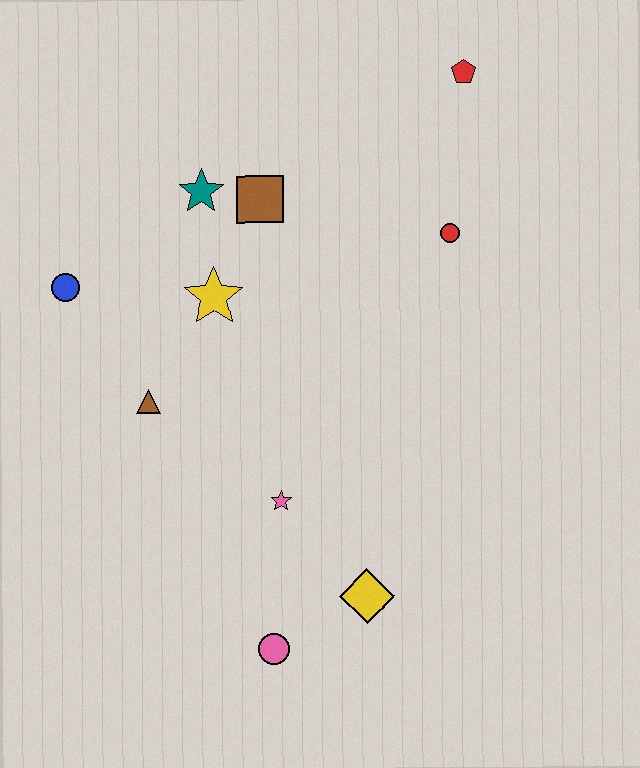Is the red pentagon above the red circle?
Yes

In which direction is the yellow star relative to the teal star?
The yellow star is below the teal star.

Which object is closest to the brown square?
The teal star is closest to the brown square.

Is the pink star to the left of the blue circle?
No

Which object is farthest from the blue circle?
The red pentagon is farthest from the blue circle.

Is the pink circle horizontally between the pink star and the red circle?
No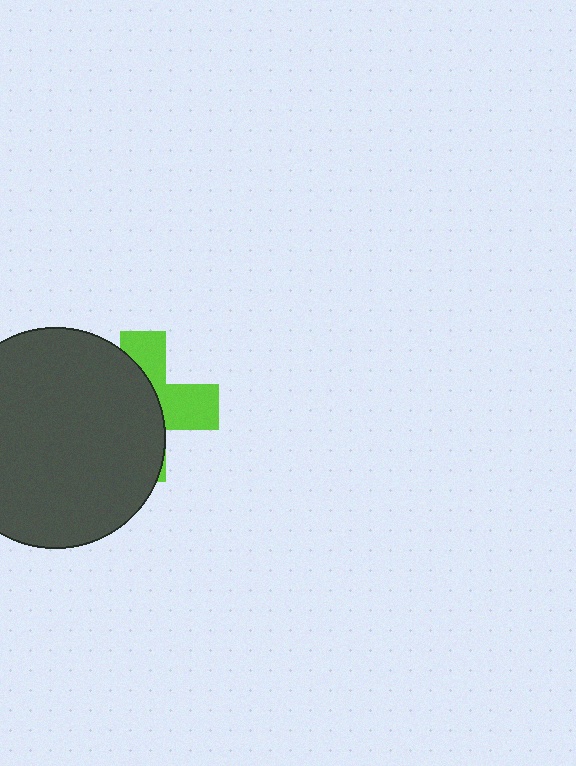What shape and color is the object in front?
The object in front is a dark gray circle.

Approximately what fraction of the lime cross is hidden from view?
Roughly 61% of the lime cross is hidden behind the dark gray circle.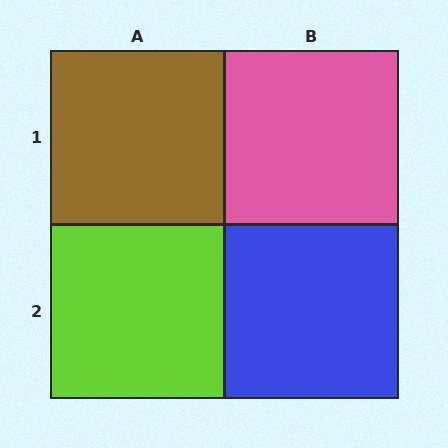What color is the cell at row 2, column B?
Blue.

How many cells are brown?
1 cell is brown.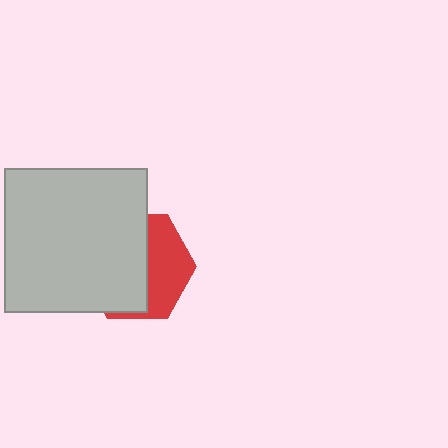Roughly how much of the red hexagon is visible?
A small part of it is visible (roughly 41%).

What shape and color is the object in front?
The object in front is a light gray square.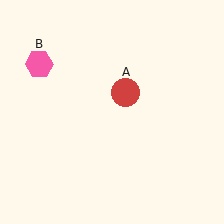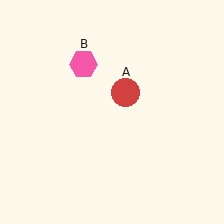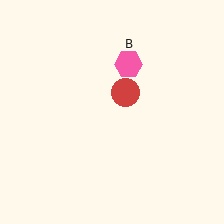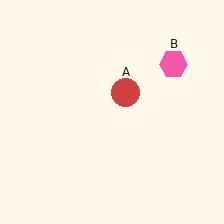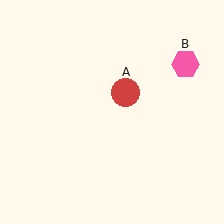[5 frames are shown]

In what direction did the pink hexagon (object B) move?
The pink hexagon (object B) moved right.